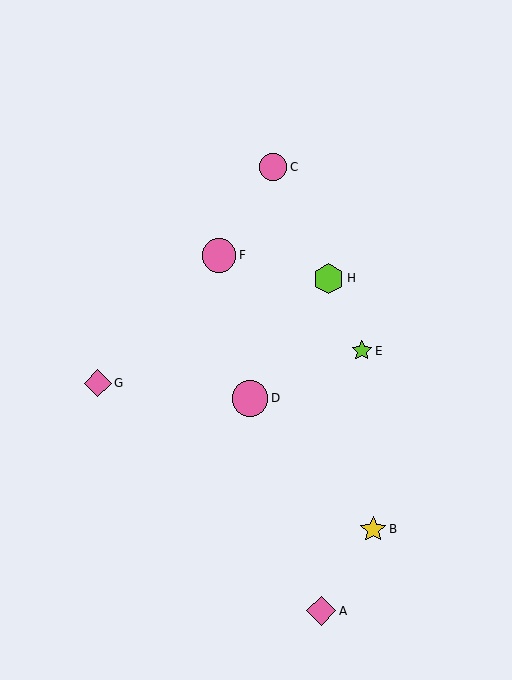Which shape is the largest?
The pink circle (labeled D) is the largest.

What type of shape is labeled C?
Shape C is a pink circle.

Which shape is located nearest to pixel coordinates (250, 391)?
The pink circle (labeled D) at (250, 398) is nearest to that location.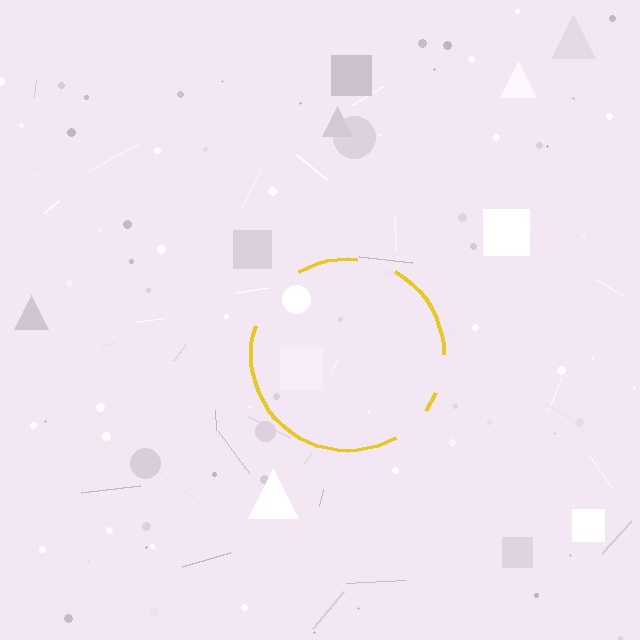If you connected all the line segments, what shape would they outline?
They would outline a circle.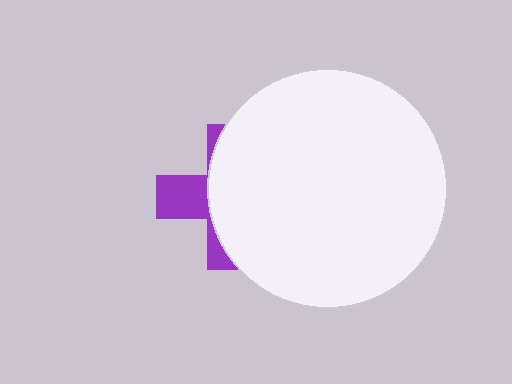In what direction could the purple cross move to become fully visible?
The purple cross could move left. That would shift it out from behind the white circle entirely.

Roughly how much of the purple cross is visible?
A small part of it is visible (roughly 31%).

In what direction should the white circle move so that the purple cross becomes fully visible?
The white circle should move right. That is the shortest direction to clear the overlap and leave the purple cross fully visible.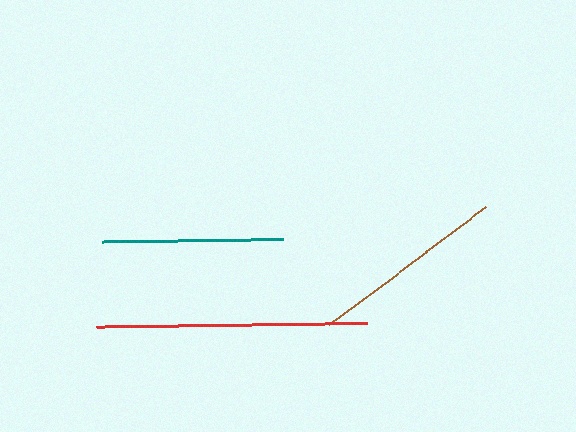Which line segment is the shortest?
The teal line is the shortest at approximately 180 pixels.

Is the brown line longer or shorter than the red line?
The red line is longer than the brown line.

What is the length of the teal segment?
The teal segment is approximately 180 pixels long.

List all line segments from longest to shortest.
From longest to shortest: red, brown, teal.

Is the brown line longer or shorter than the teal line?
The brown line is longer than the teal line.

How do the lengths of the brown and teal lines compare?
The brown and teal lines are approximately the same length.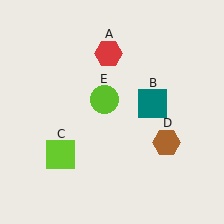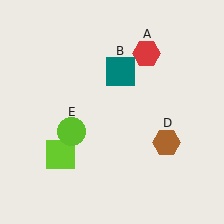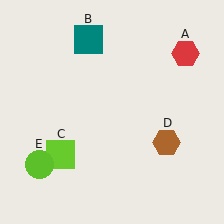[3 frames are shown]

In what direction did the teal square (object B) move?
The teal square (object B) moved up and to the left.